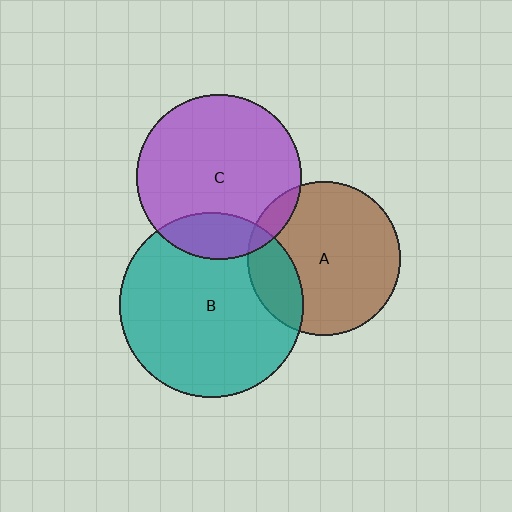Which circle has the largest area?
Circle B (teal).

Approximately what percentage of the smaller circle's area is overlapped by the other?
Approximately 20%.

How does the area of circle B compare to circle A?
Approximately 1.4 times.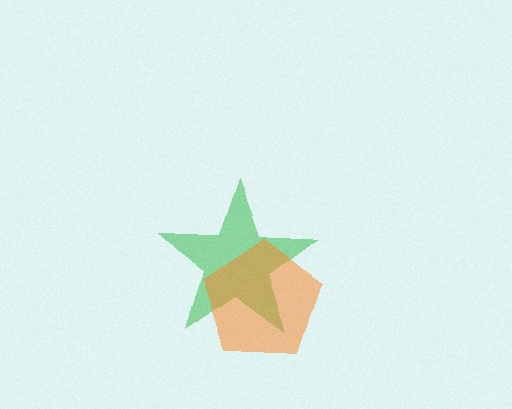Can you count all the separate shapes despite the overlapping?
Yes, there are 2 separate shapes.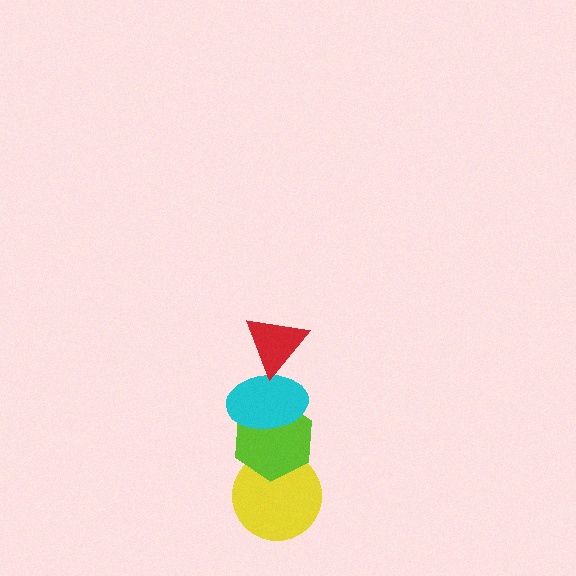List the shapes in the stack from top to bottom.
From top to bottom: the red triangle, the cyan ellipse, the lime hexagon, the yellow circle.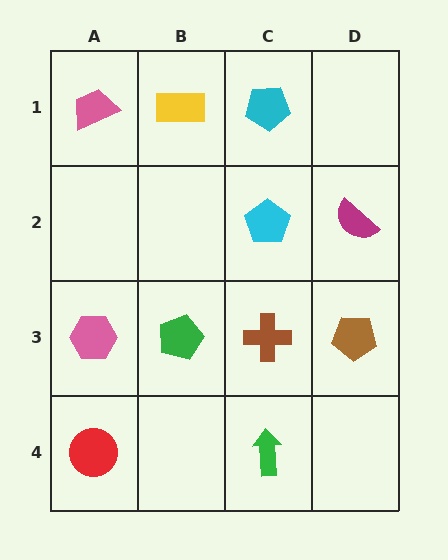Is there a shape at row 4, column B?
No, that cell is empty.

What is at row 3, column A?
A pink hexagon.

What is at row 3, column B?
A green pentagon.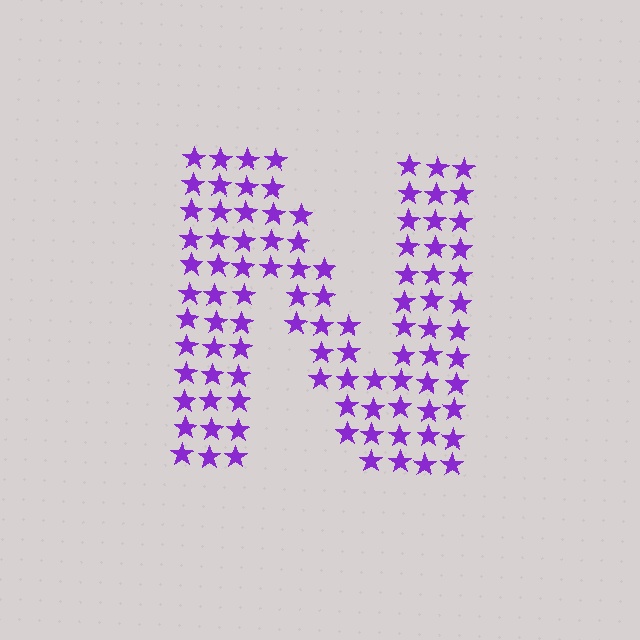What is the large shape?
The large shape is the letter N.